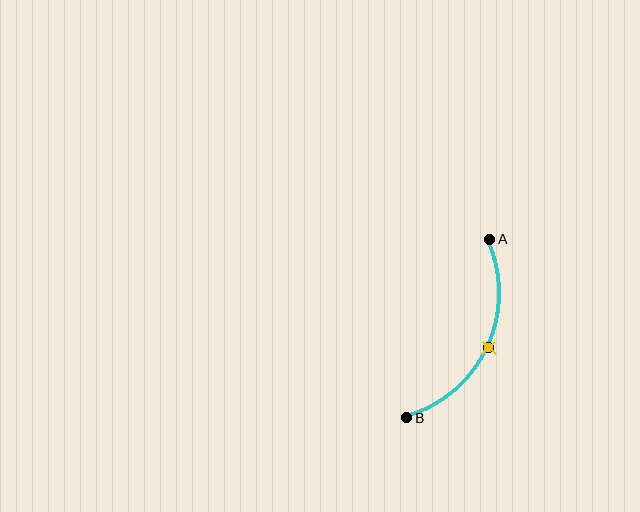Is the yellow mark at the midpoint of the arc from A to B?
Yes. The yellow mark lies on the arc at equal arc-length from both A and B — it is the arc midpoint.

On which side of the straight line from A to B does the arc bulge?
The arc bulges to the right of the straight line connecting A and B.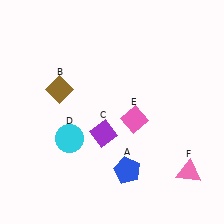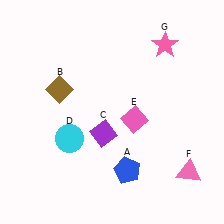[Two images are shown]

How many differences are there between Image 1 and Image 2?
There is 1 difference between the two images.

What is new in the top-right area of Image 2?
A pink star (G) was added in the top-right area of Image 2.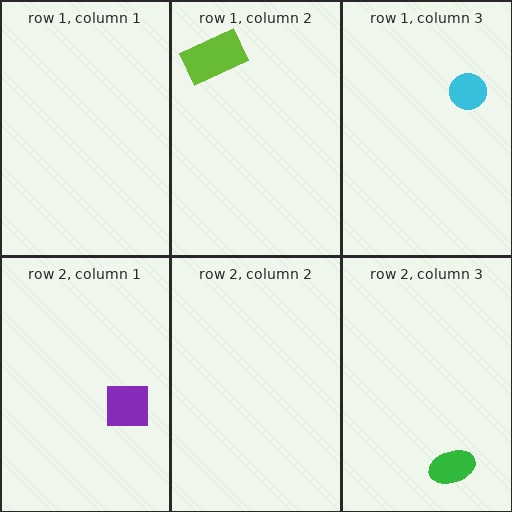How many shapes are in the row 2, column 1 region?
1.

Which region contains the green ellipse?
The row 2, column 3 region.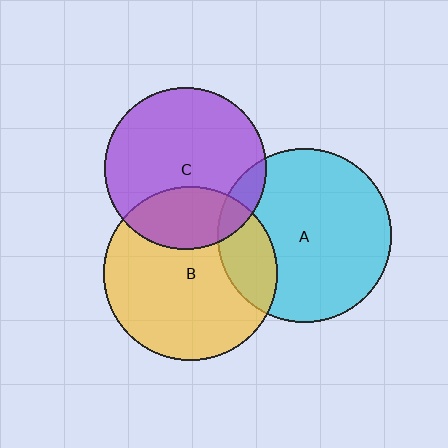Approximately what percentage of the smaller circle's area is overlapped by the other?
Approximately 30%.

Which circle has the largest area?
Circle A (cyan).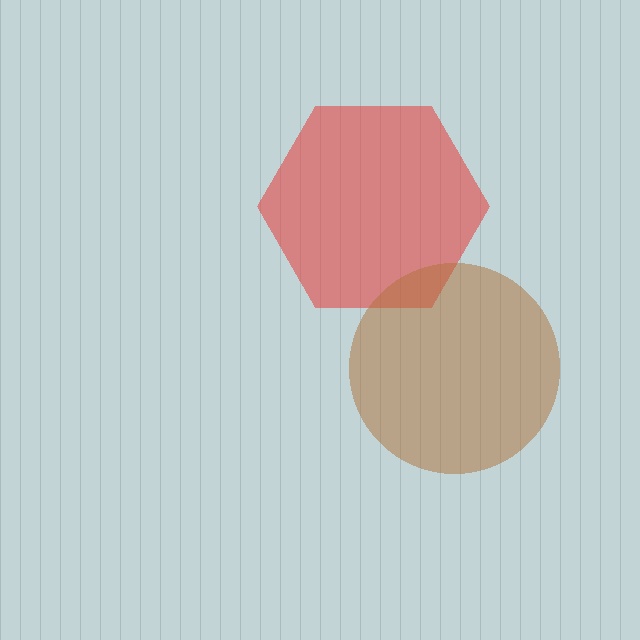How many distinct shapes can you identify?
There are 2 distinct shapes: a red hexagon, a brown circle.